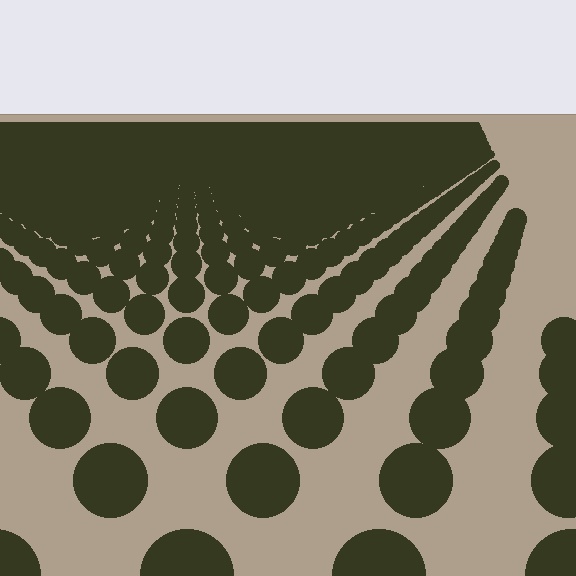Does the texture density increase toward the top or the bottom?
Density increases toward the top.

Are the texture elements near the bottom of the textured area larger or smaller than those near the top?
Larger. Near the bottom, elements are closer to the viewer and appear at a bigger on-screen size.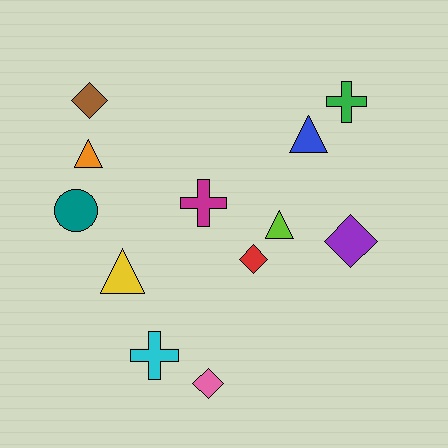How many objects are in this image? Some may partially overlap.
There are 12 objects.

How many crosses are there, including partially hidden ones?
There are 3 crosses.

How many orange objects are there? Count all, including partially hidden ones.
There is 1 orange object.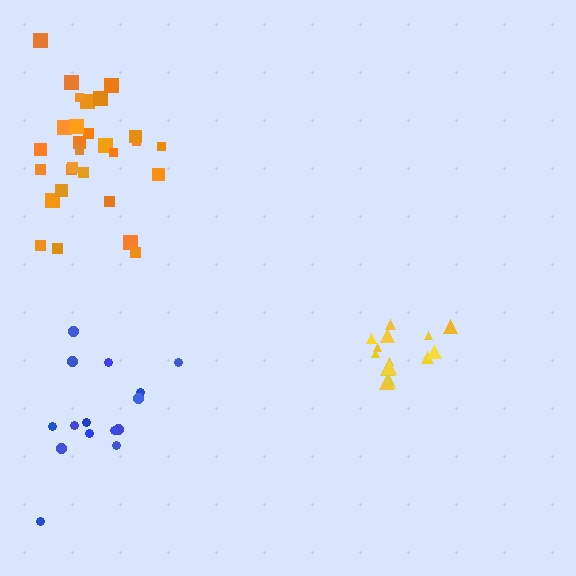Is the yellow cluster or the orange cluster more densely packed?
Yellow.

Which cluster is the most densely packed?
Yellow.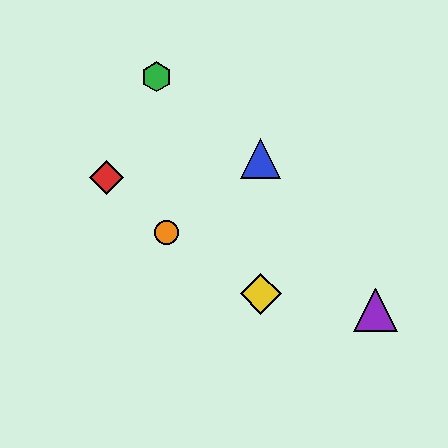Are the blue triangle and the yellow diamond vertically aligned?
Yes, both are at x≈261.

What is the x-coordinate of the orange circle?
The orange circle is at x≈167.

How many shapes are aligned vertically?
2 shapes (the blue triangle, the yellow diamond) are aligned vertically.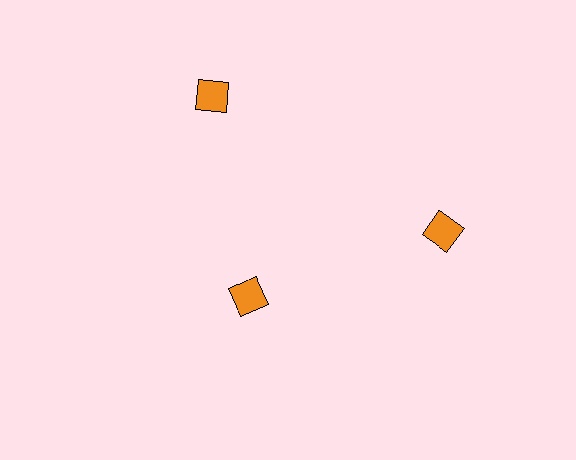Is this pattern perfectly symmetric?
No. The 3 orange diamonds are arranged in a ring, but one element near the 7 o'clock position is pulled inward toward the center, breaking the 3-fold rotational symmetry.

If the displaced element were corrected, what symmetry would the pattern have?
It would have 3-fold rotational symmetry — the pattern would map onto itself every 120 degrees.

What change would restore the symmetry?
The symmetry would be restored by moving it outward, back onto the ring so that all 3 diamonds sit at equal angles and equal distance from the center.